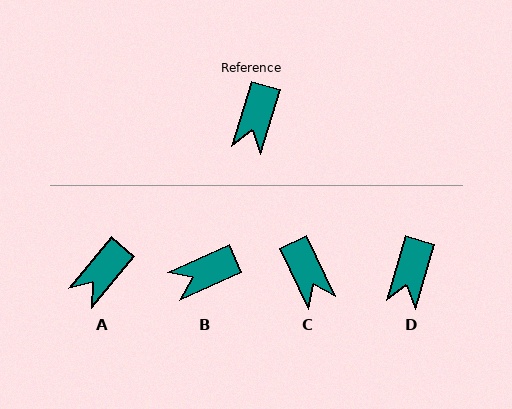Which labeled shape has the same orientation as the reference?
D.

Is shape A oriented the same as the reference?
No, it is off by about 23 degrees.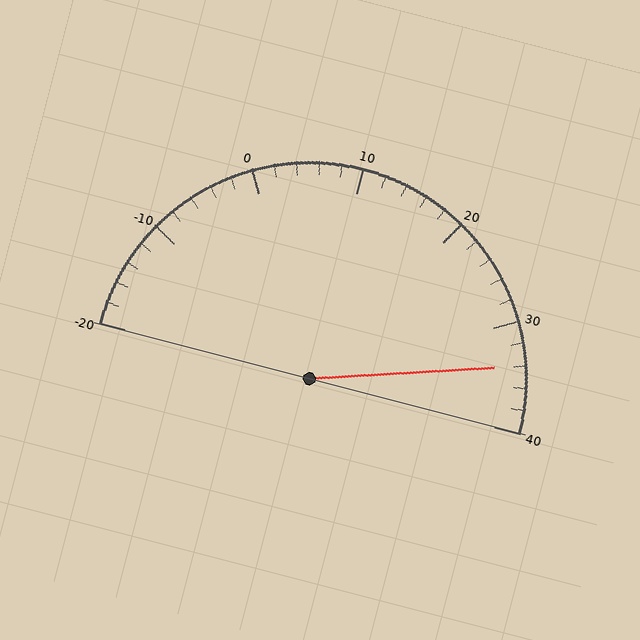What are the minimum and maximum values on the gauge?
The gauge ranges from -20 to 40.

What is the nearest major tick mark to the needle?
The nearest major tick mark is 30.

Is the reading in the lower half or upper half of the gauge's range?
The reading is in the upper half of the range (-20 to 40).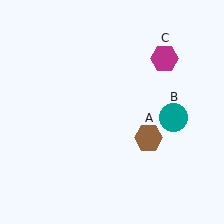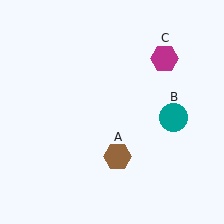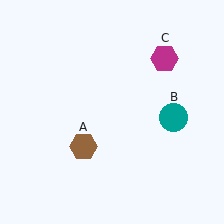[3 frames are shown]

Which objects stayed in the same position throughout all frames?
Teal circle (object B) and magenta hexagon (object C) remained stationary.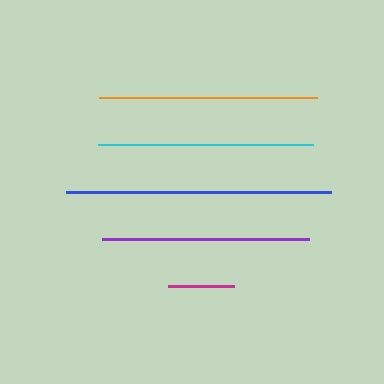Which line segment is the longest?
The blue line is the longest at approximately 265 pixels.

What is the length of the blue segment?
The blue segment is approximately 265 pixels long.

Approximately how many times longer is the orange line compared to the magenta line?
The orange line is approximately 3.3 times the length of the magenta line.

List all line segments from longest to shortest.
From longest to shortest: blue, orange, cyan, purple, magenta.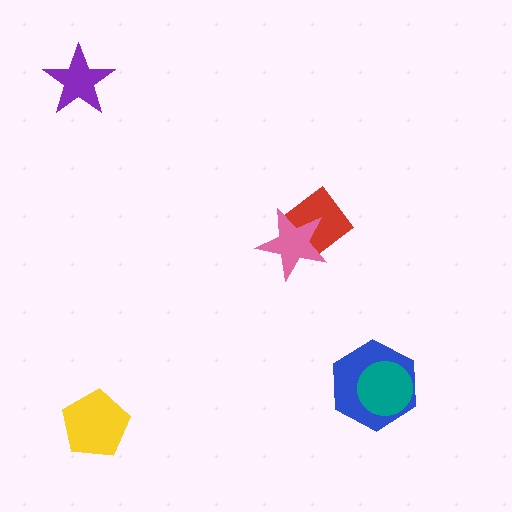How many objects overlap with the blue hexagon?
1 object overlaps with the blue hexagon.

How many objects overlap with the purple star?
0 objects overlap with the purple star.